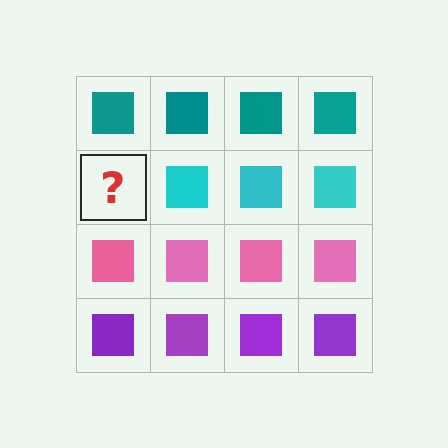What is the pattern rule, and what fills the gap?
The rule is that each row has a consistent color. The gap should be filled with a cyan square.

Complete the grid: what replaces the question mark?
The question mark should be replaced with a cyan square.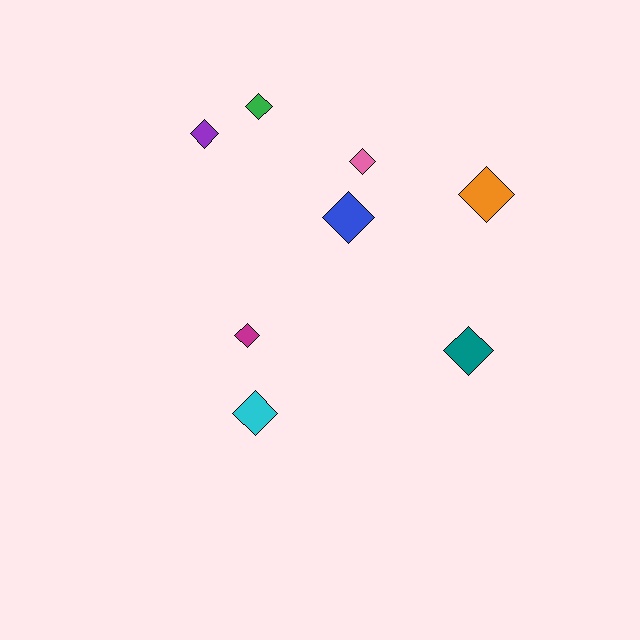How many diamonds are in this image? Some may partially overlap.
There are 8 diamonds.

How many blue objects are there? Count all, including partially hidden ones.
There is 1 blue object.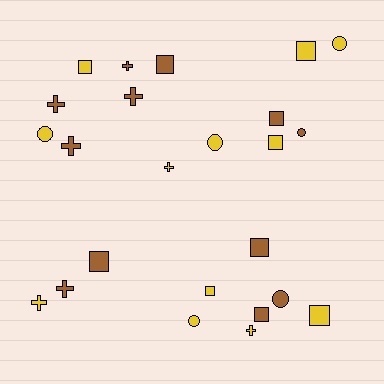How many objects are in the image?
There are 24 objects.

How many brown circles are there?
There are 2 brown circles.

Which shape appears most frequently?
Square, with 10 objects.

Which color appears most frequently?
Brown, with 12 objects.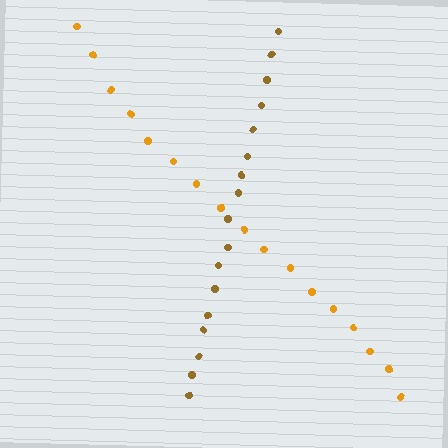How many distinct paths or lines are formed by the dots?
There are 2 distinct paths.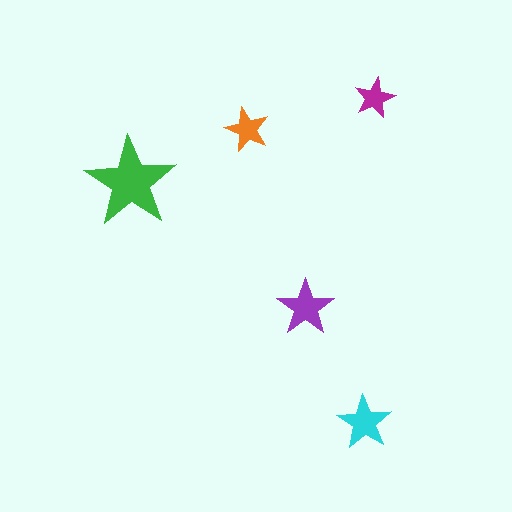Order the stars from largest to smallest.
the green one, the purple one, the cyan one, the orange one, the magenta one.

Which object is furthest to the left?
The green star is leftmost.